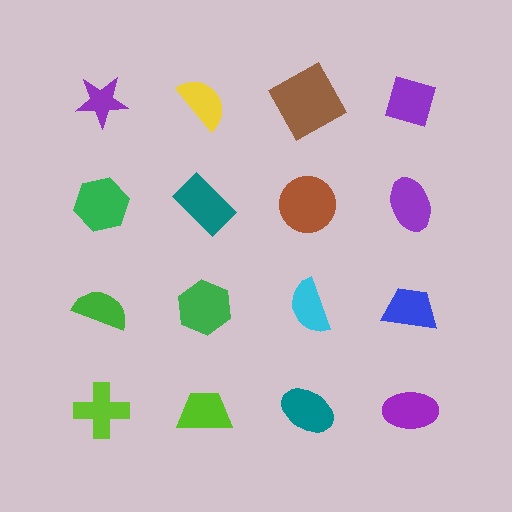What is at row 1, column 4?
A purple diamond.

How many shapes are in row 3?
4 shapes.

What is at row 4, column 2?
A lime trapezoid.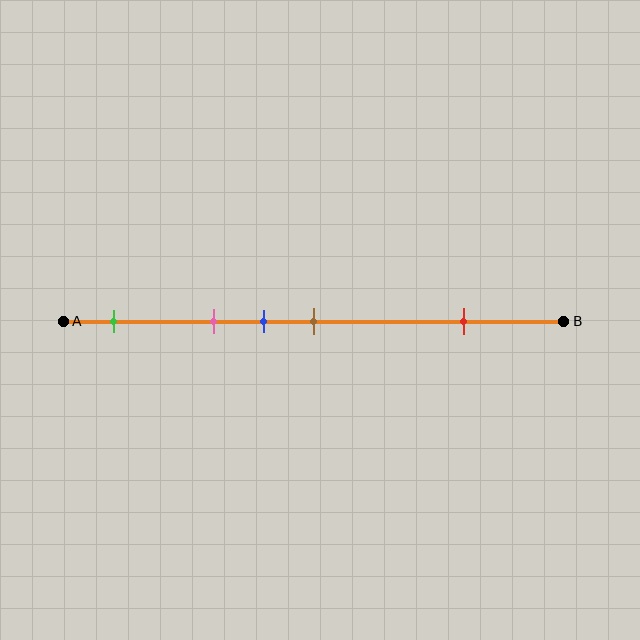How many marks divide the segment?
There are 5 marks dividing the segment.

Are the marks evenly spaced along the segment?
No, the marks are not evenly spaced.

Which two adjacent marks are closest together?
The blue and brown marks are the closest adjacent pair.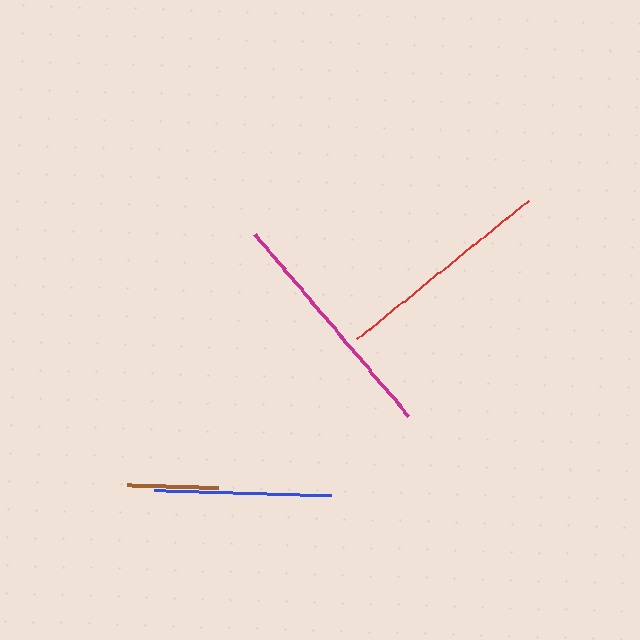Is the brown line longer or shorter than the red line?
The red line is longer than the brown line.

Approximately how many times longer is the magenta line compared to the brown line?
The magenta line is approximately 2.6 times the length of the brown line.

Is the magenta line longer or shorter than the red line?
The magenta line is longer than the red line.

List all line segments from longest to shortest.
From longest to shortest: magenta, red, blue, brown.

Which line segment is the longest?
The magenta line is the longest at approximately 238 pixels.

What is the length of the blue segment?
The blue segment is approximately 176 pixels long.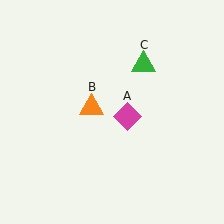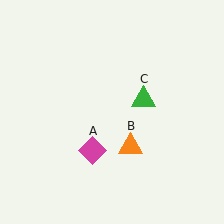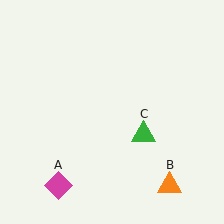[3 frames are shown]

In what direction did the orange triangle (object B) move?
The orange triangle (object B) moved down and to the right.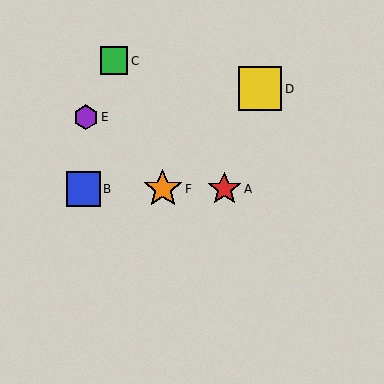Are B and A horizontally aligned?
Yes, both are at y≈189.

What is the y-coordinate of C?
Object C is at y≈61.